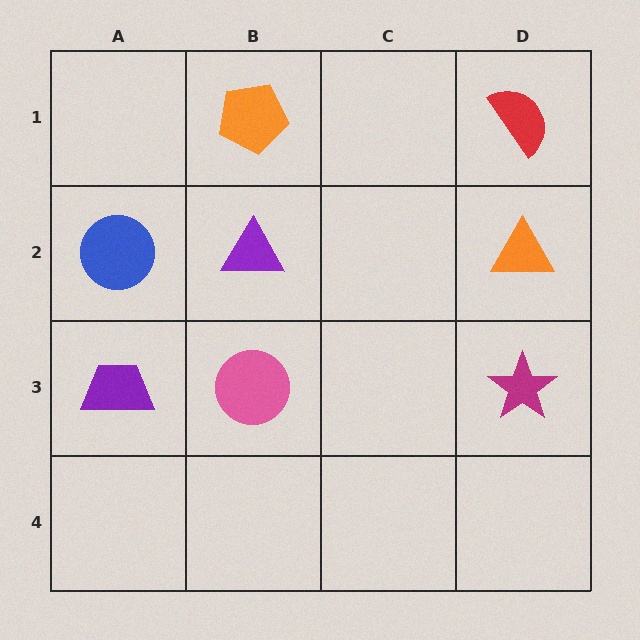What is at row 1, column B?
An orange pentagon.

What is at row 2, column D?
An orange triangle.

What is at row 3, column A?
A purple trapezoid.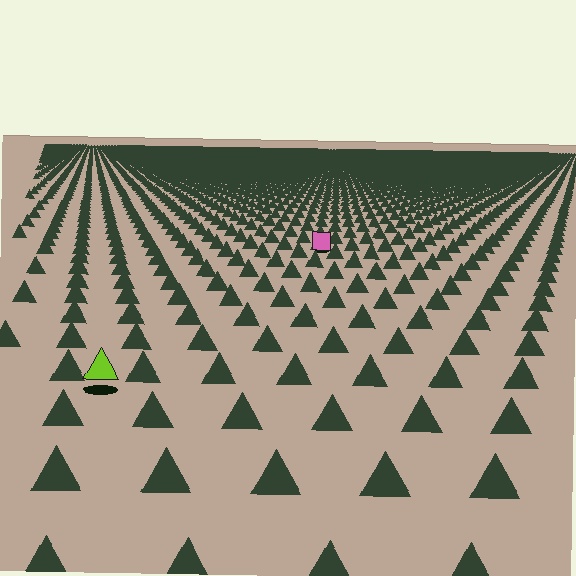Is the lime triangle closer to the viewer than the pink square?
Yes. The lime triangle is closer — you can tell from the texture gradient: the ground texture is coarser near it.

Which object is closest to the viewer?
The lime triangle is closest. The texture marks near it are larger and more spread out.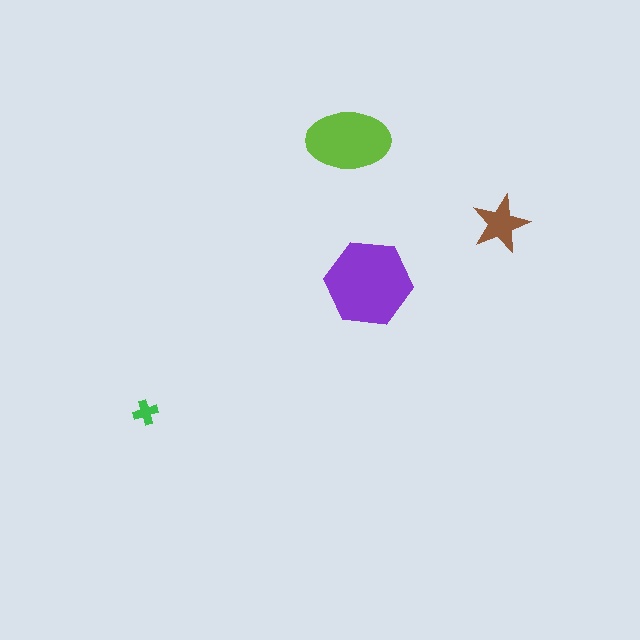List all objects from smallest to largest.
The green cross, the brown star, the lime ellipse, the purple hexagon.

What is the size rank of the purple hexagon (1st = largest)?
1st.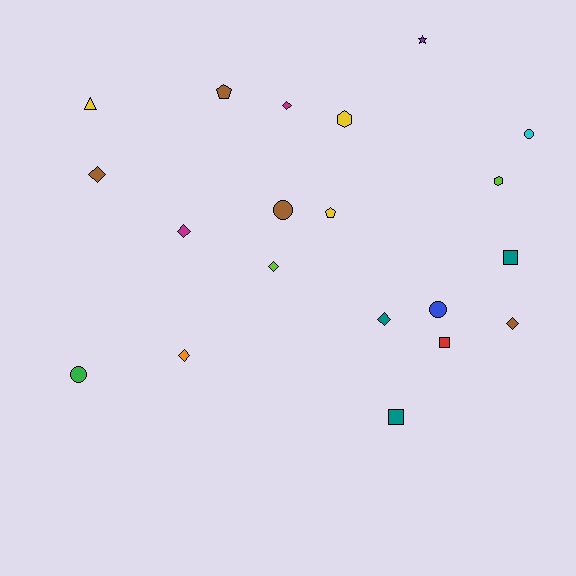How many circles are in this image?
There are 4 circles.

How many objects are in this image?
There are 20 objects.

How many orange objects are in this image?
There is 1 orange object.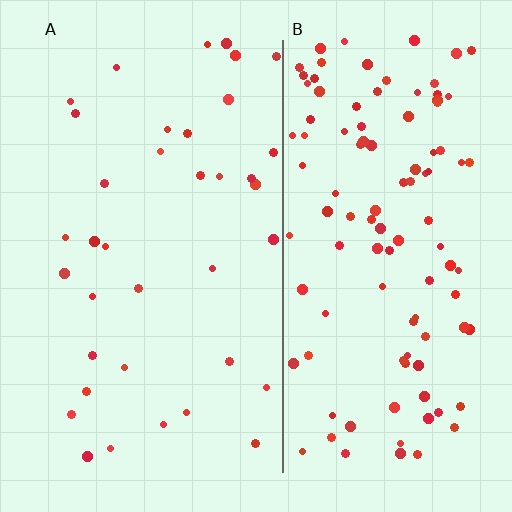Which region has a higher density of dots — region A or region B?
B (the right).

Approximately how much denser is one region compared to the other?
Approximately 3.1× — region B over region A.